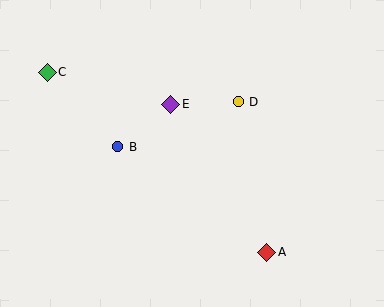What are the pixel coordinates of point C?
Point C is at (47, 72).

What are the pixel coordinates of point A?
Point A is at (267, 252).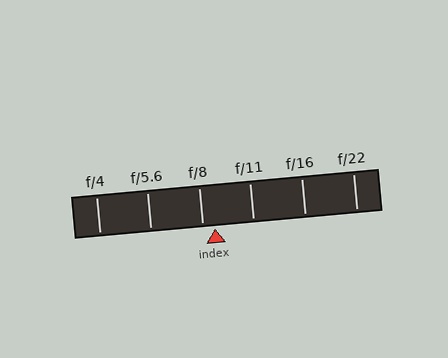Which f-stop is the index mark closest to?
The index mark is closest to f/8.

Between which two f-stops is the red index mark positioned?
The index mark is between f/8 and f/11.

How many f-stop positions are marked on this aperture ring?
There are 6 f-stop positions marked.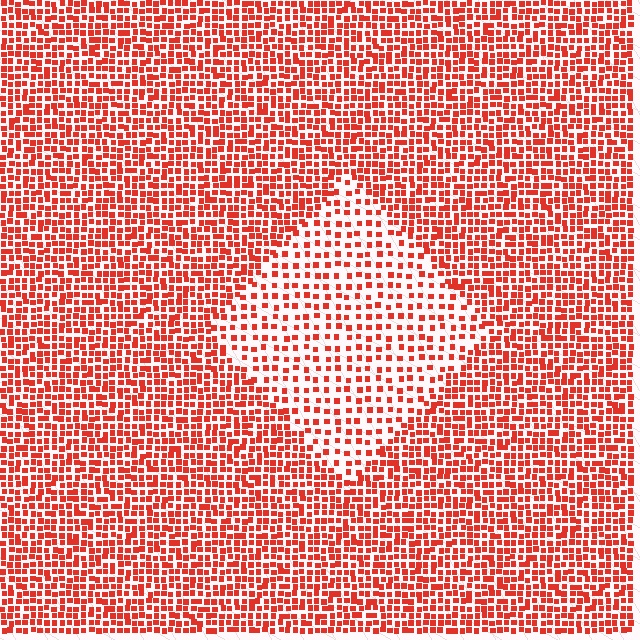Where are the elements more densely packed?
The elements are more densely packed outside the diamond boundary.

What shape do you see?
I see a diamond.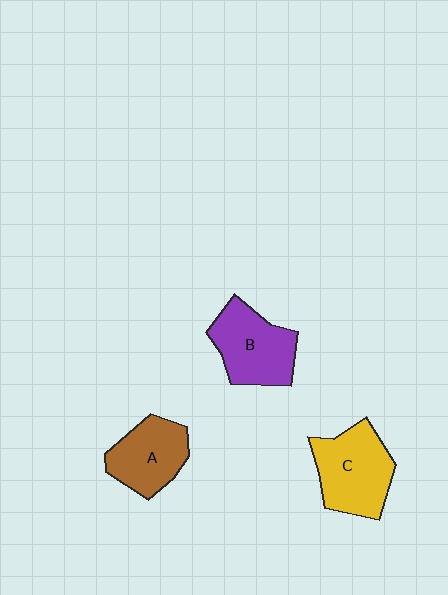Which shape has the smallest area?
Shape A (brown).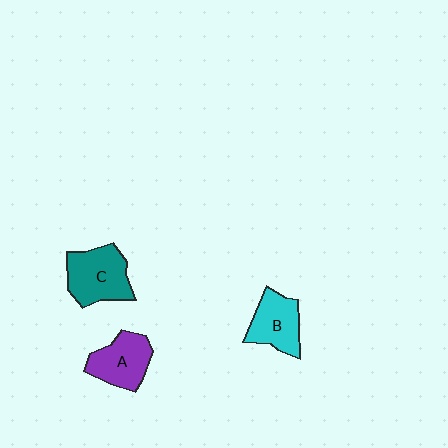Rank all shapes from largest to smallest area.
From largest to smallest: C (teal), A (purple), B (cyan).